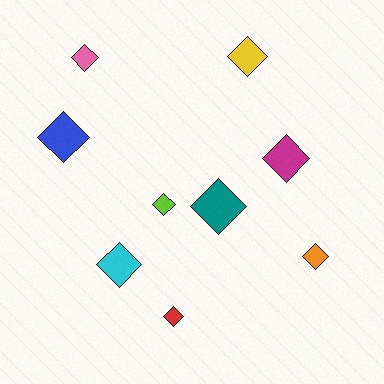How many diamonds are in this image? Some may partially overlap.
There are 9 diamonds.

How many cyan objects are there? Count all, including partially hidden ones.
There is 1 cyan object.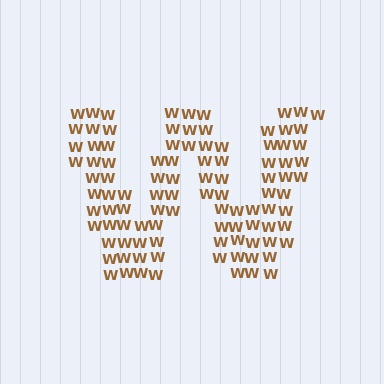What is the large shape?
The large shape is the letter W.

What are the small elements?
The small elements are letter W's.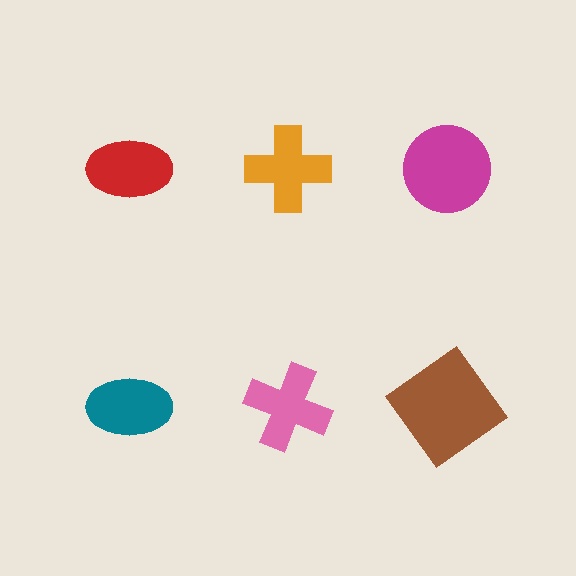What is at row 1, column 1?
A red ellipse.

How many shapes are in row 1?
3 shapes.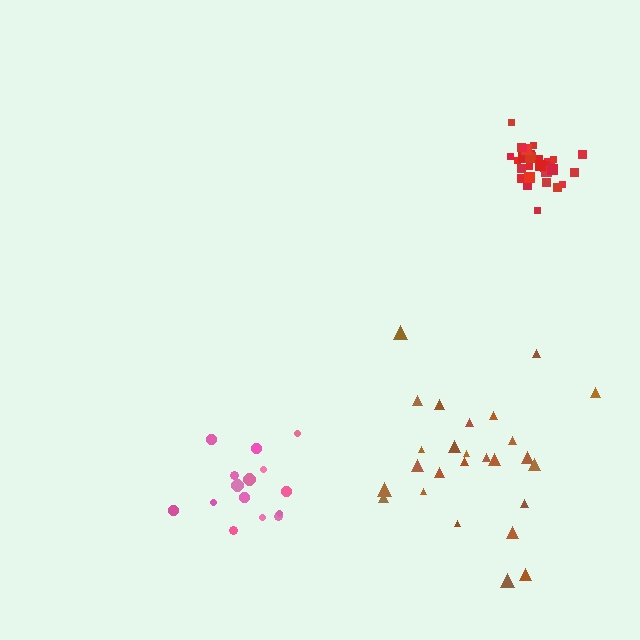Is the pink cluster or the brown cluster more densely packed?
Pink.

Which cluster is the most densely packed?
Red.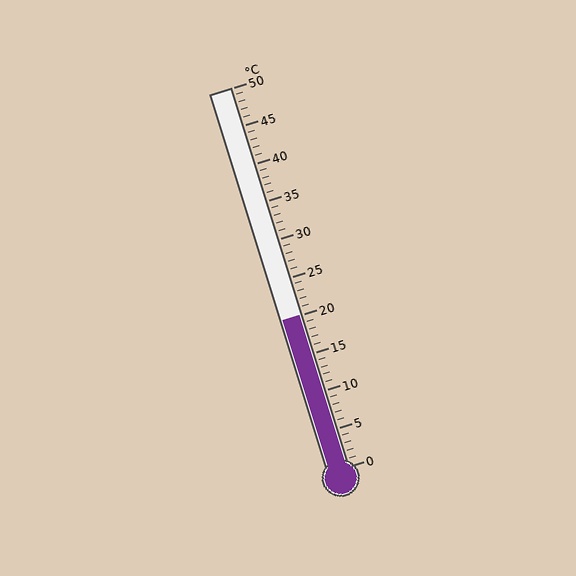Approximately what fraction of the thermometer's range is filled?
The thermometer is filled to approximately 40% of its range.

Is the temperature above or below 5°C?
The temperature is above 5°C.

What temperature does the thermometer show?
The thermometer shows approximately 20°C.